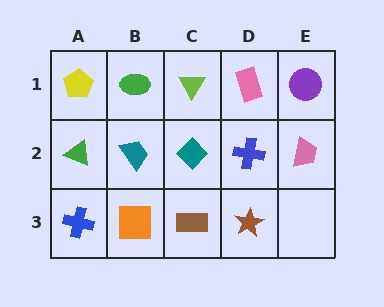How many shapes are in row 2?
5 shapes.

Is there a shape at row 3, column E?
No, that cell is empty.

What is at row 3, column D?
A brown star.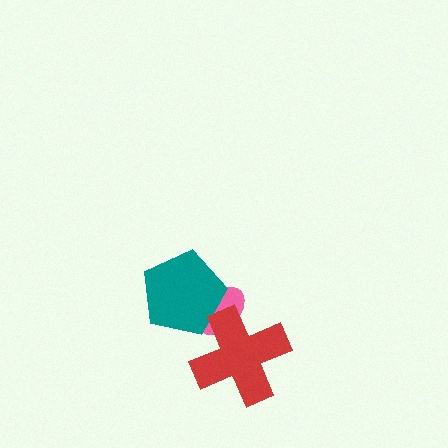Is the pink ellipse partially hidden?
Yes, it is partially covered by another shape.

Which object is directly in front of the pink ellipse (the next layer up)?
The teal pentagon is directly in front of the pink ellipse.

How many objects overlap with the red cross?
2 objects overlap with the red cross.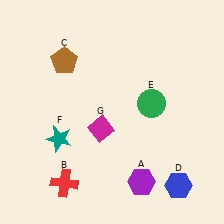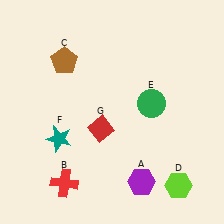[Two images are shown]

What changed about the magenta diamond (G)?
In Image 1, G is magenta. In Image 2, it changed to red.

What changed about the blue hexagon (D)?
In Image 1, D is blue. In Image 2, it changed to lime.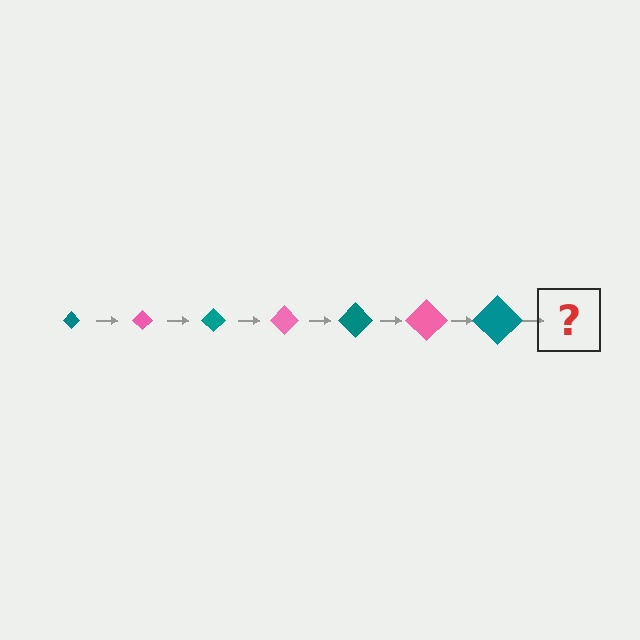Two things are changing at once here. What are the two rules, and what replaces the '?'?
The two rules are that the diamond grows larger each step and the color cycles through teal and pink. The '?' should be a pink diamond, larger than the previous one.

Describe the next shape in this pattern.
It should be a pink diamond, larger than the previous one.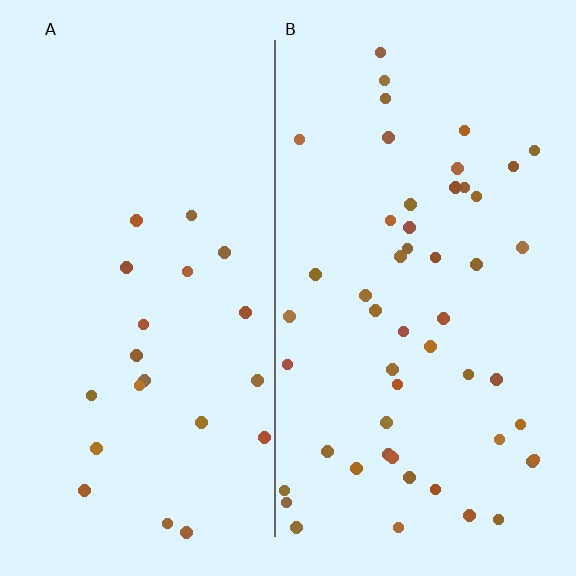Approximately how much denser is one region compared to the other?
Approximately 2.4× — region B over region A.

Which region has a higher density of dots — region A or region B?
B (the right).